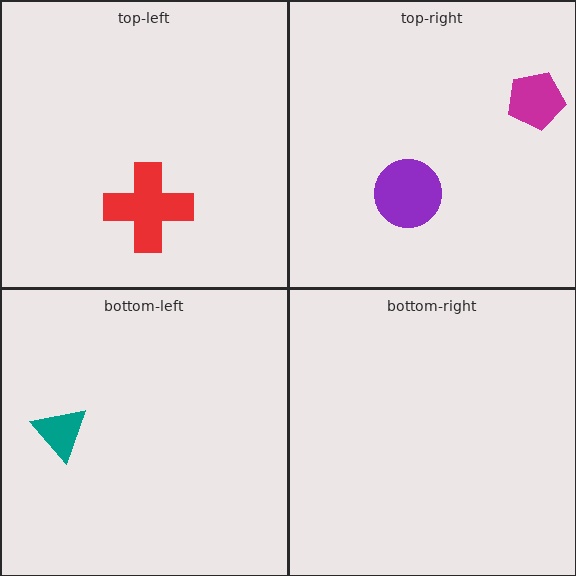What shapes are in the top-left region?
The red cross.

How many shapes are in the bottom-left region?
1.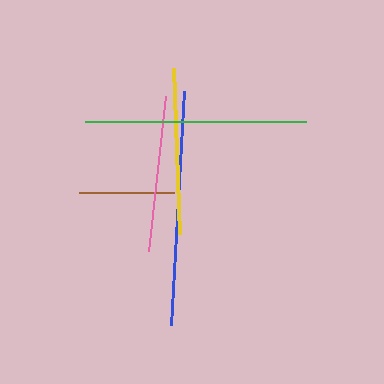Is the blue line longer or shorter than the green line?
The blue line is longer than the green line.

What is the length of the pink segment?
The pink segment is approximately 156 pixels long.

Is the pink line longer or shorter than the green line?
The green line is longer than the pink line.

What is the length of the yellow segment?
The yellow segment is approximately 166 pixels long.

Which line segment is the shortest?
The brown line is the shortest at approximately 95 pixels.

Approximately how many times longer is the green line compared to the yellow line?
The green line is approximately 1.3 times the length of the yellow line.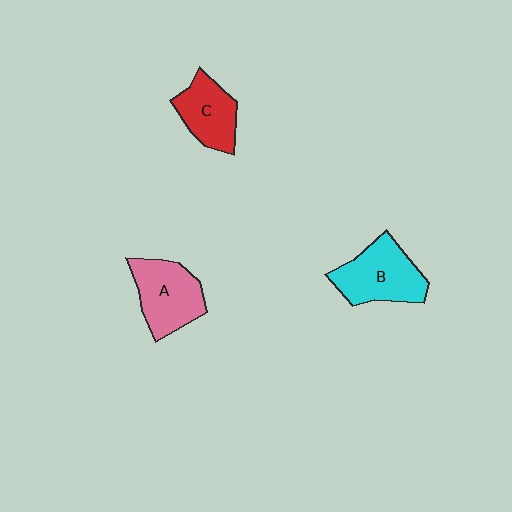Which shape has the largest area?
Shape B (cyan).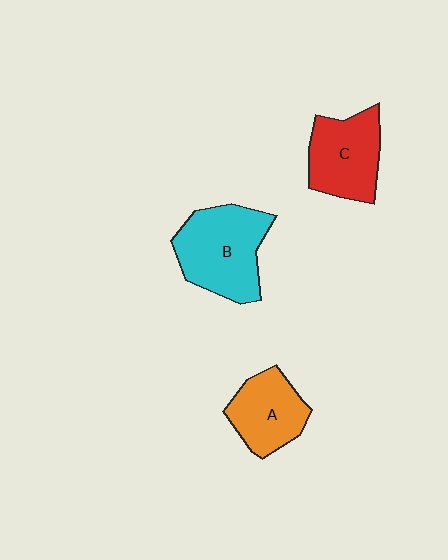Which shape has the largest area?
Shape B (cyan).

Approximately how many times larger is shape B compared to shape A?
Approximately 1.4 times.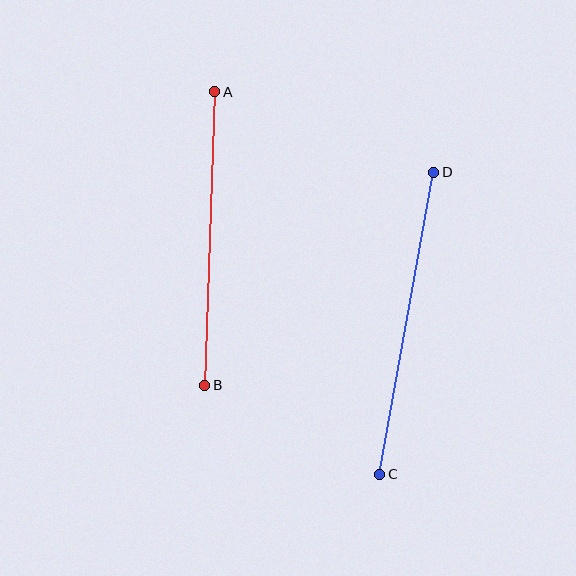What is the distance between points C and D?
The distance is approximately 307 pixels.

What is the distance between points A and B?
The distance is approximately 294 pixels.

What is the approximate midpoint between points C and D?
The midpoint is at approximately (407, 323) pixels.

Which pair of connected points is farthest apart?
Points C and D are farthest apart.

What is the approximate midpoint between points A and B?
The midpoint is at approximately (210, 239) pixels.